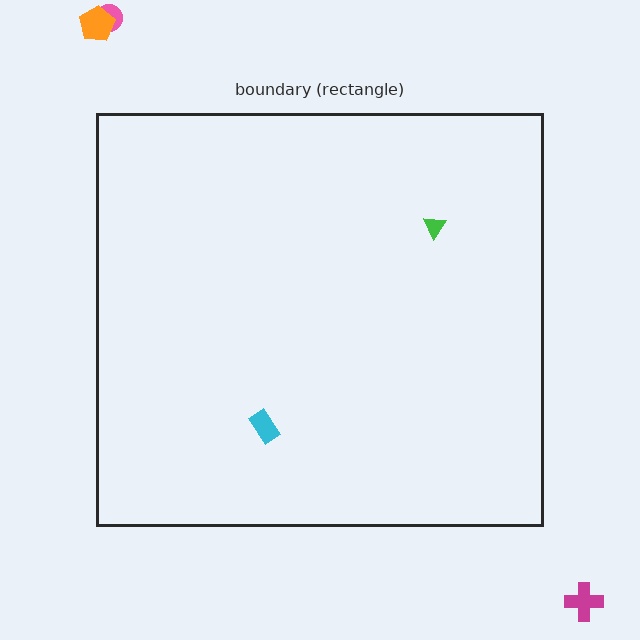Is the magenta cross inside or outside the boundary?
Outside.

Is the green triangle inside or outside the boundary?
Inside.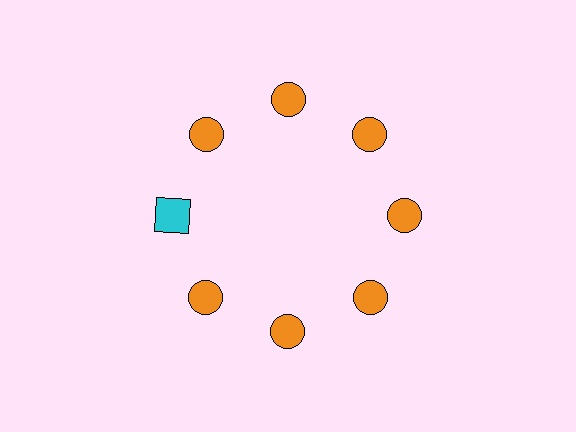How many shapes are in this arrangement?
There are 8 shapes arranged in a ring pattern.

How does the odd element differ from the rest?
It differs in both color (cyan instead of orange) and shape (square instead of circle).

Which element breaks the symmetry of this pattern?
The cyan square at roughly the 9 o'clock position breaks the symmetry. All other shapes are orange circles.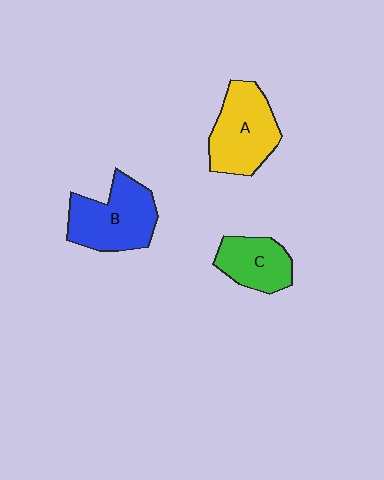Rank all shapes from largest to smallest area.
From largest to smallest: B (blue), A (yellow), C (green).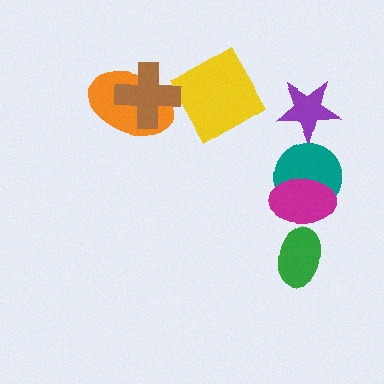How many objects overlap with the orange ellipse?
1 object overlaps with the orange ellipse.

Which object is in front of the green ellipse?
The magenta ellipse is in front of the green ellipse.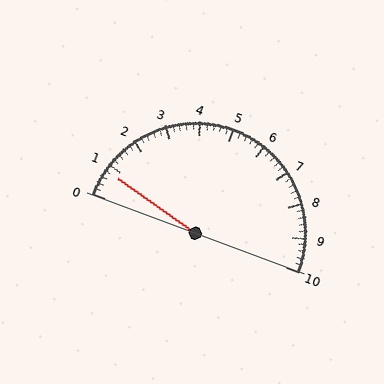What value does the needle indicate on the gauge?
The needle indicates approximately 0.8.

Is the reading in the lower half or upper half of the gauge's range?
The reading is in the lower half of the range (0 to 10).